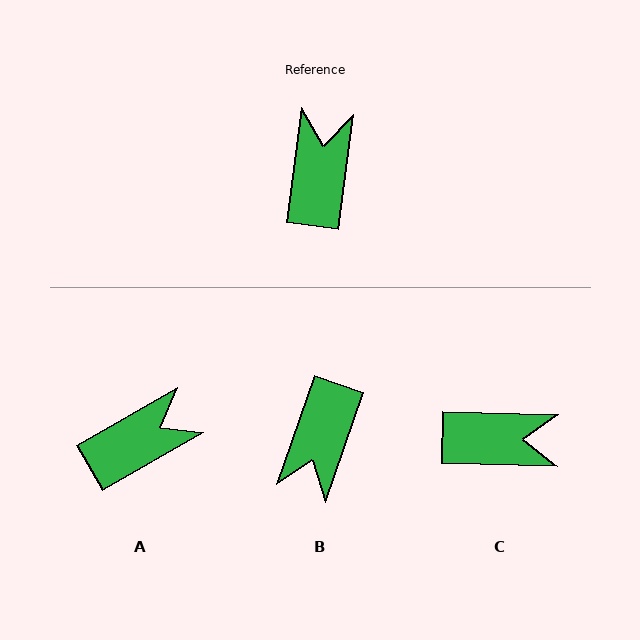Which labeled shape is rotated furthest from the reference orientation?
B, about 168 degrees away.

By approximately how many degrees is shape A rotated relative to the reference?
Approximately 52 degrees clockwise.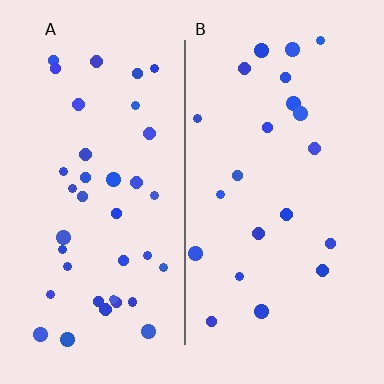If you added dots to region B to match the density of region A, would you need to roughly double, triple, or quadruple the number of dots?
Approximately double.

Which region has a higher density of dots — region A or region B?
A (the left).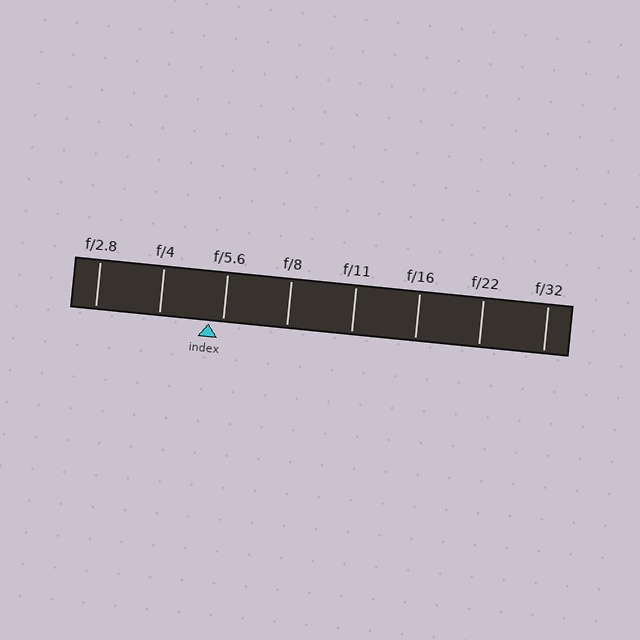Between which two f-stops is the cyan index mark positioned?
The index mark is between f/4 and f/5.6.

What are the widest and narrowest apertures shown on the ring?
The widest aperture shown is f/2.8 and the narrowest is f/32.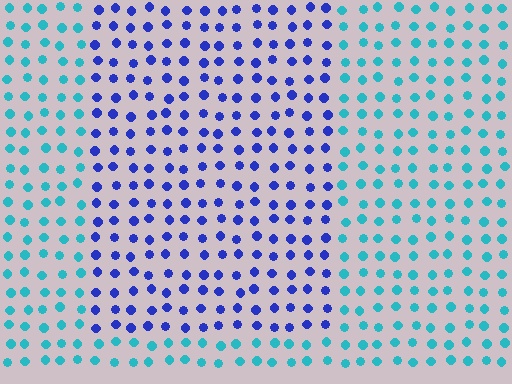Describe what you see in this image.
The image is filled with small cyan elements in a uniform arrangement. A rectangle-shaped region is visible where the elements are tinted to a slightly different hue, forming a subtle color boundary.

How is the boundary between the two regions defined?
The boundary is defined purely by a slight shift in hue (about 52 degrees). Spacing, size, and orientation are identical on both sides.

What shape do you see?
I see a rectangle.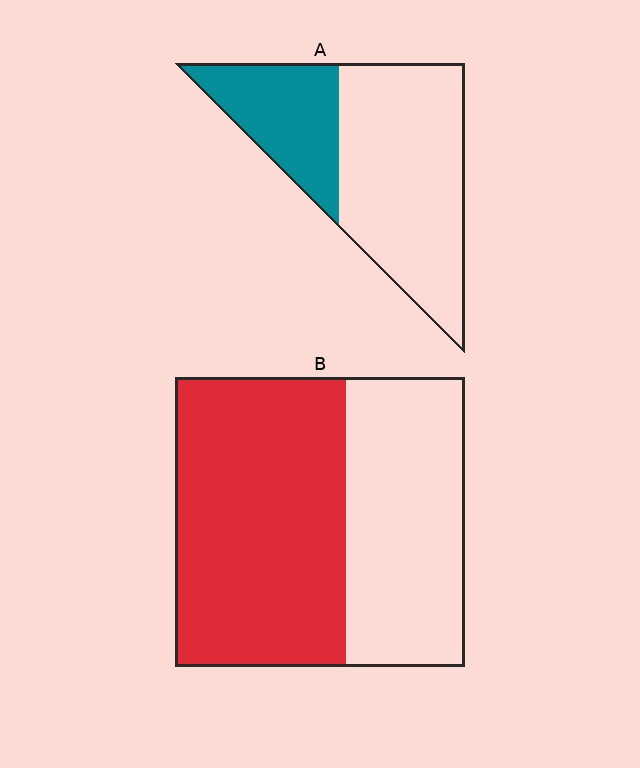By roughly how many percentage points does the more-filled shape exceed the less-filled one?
By roughly 25 percentage points (B over A).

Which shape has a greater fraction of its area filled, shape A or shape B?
Shape B.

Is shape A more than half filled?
No.